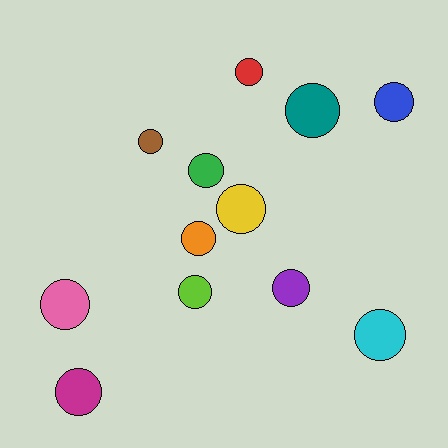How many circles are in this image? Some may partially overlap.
There are 12 circles.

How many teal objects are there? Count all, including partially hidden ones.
There is 1 teal object.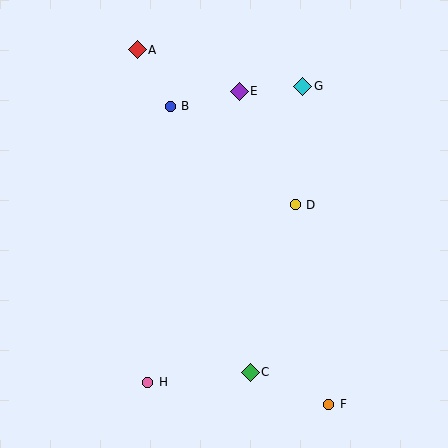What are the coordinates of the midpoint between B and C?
The midpoint between B and C is at (210, 239).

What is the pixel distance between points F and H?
The distance between F and H is 182 pixels.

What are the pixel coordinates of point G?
Point G is at (303, 86).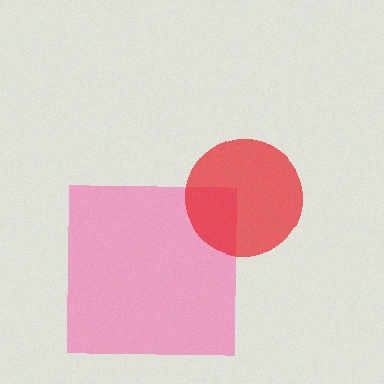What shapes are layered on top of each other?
The layered shapes are: a pink square, a red circle.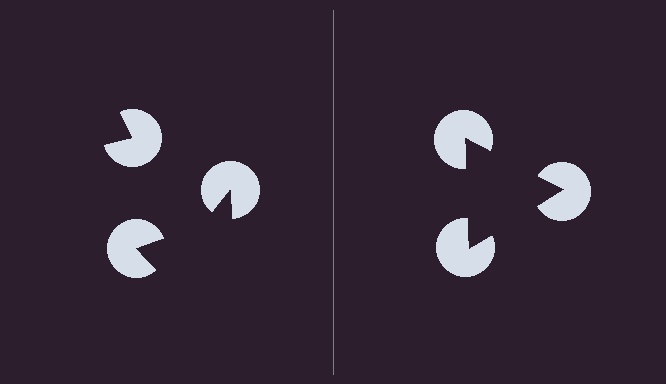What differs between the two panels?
The pac-man discs are positioned identically on both sides; only the wedge orientations differ. On the right they align to a triangle; on the left they are misaligned.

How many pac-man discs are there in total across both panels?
6 — 3 on each side.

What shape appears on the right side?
An illusory triangle.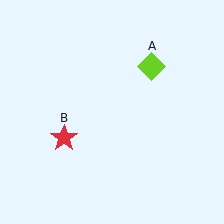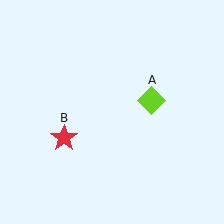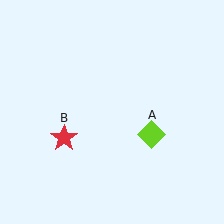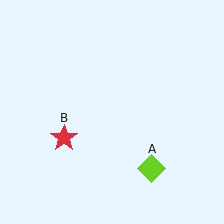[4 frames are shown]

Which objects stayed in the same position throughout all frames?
Red star (object B) remained stationary.